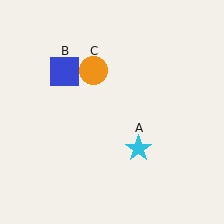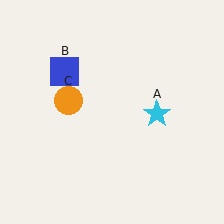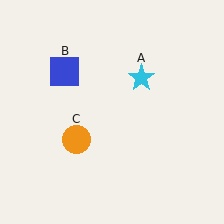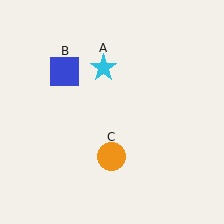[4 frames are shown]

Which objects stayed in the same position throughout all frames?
Blue square (object B) remained stationary.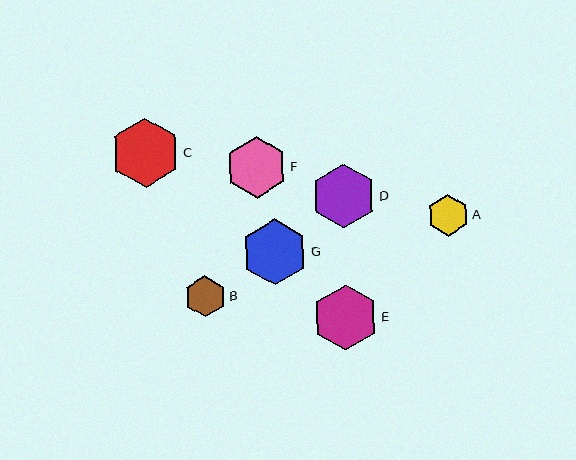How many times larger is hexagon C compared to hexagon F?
Hexagon C is approximately 1.1 times the size of hexagon F.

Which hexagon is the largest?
Hexagon C is the largest with a size of approximately 69 pixels.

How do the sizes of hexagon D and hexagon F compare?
Hexagon D and hexagon F are approximately the same size.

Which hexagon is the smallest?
Hexagon B is the smallest with a size of approximately 41 pixels.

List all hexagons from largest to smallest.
From largest to smallest: C, G, E, D, F, A, B.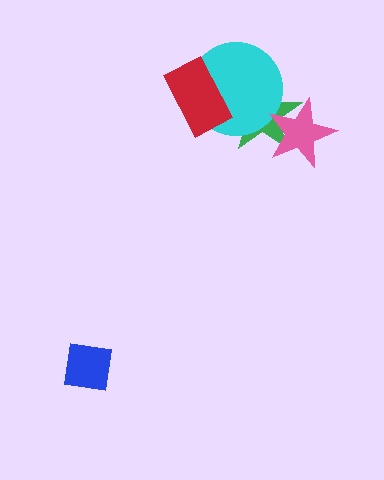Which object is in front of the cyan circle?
The red rectangle is in front of the cyan circle.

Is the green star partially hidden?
Yes, it is partially covered by another shape.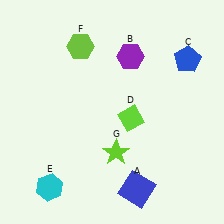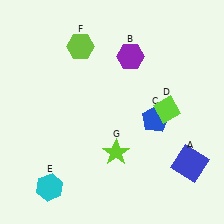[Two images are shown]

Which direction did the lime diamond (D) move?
The lime diamond (D) moved right.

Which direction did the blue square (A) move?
The blue square (A) moved right.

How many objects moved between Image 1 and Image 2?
3 objects moved between the two images.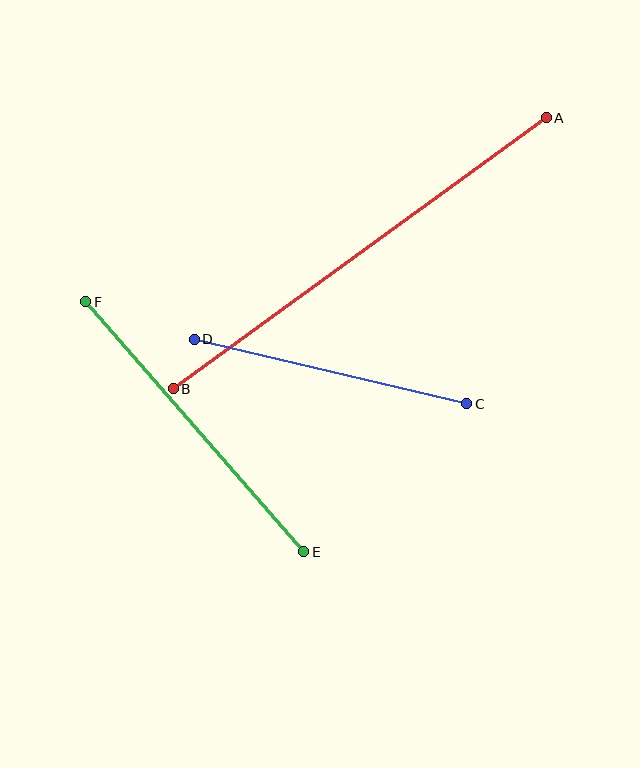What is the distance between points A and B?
The distance is approximately 461 pixels.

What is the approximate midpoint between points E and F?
The midpoint is at approximately (195, 427) pixels.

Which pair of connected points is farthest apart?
Points A and B are farthest apart.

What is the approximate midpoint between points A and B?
The midpoint is at approximately (360, 253) pixels.